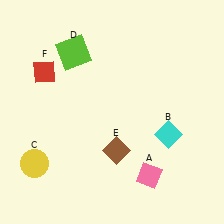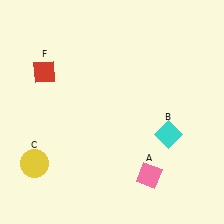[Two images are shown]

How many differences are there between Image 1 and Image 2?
There are 2 differences between the two images.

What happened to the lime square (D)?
The lime square (D) was removed in Image 2. It was in the top-left area of Image 1.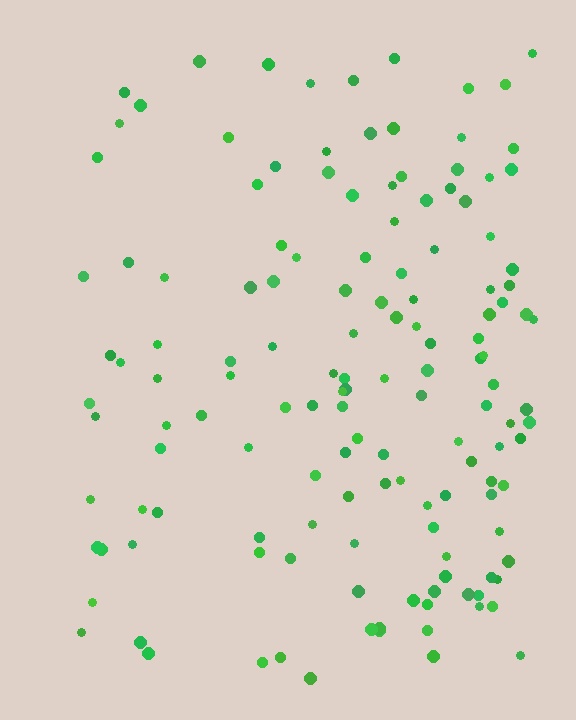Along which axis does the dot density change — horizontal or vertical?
Horizontal.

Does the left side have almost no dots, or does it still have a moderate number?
Still a moderate number, just noticeably fewer than the right.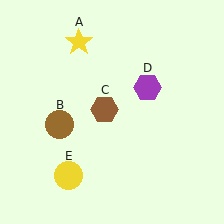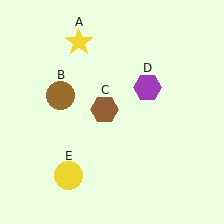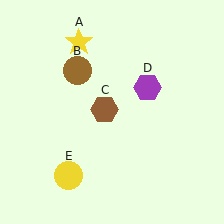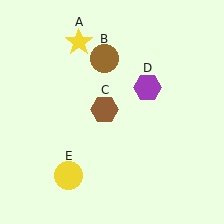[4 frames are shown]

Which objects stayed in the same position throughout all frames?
Yellow star (object A) and brown hexagon (object C) and purple hexagon (object D) and yellow circle (object E) remained stationary.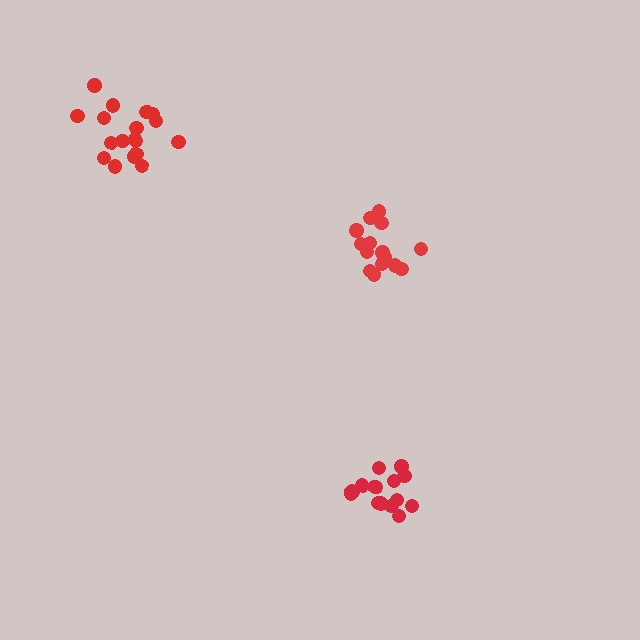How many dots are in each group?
Group 1: 15 dots, Group 2: 15 dots, Group 3: 18 dots (48 total).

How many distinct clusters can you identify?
There are 3 distinct clusters.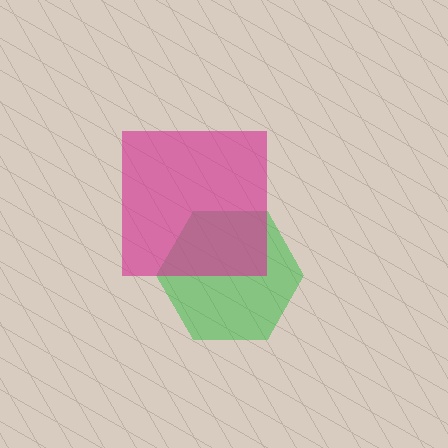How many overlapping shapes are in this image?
There are 2 overlapping shapes in the image.